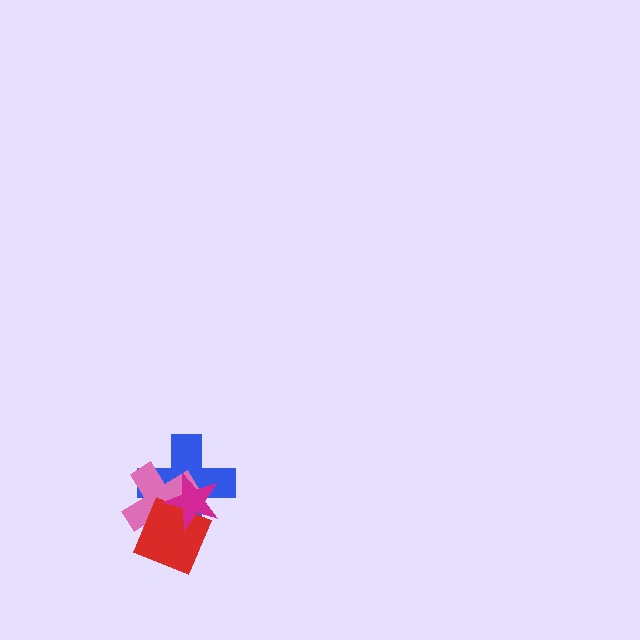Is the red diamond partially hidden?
Yes, it is partially covered by another shape.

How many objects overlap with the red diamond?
3 objects overlap with the red diamond.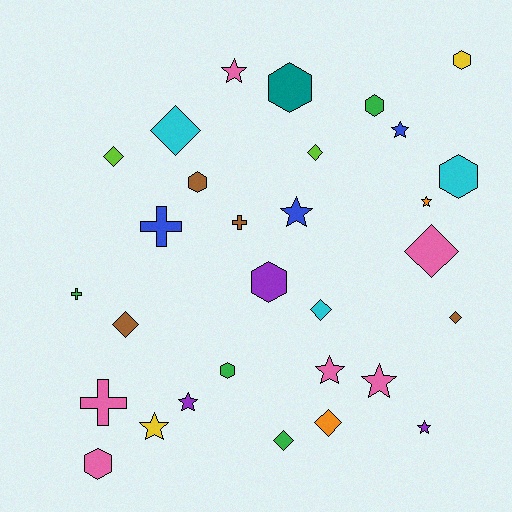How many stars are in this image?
There are 9 stars.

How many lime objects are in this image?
There are 2 lime objects.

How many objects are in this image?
There are 30 objects.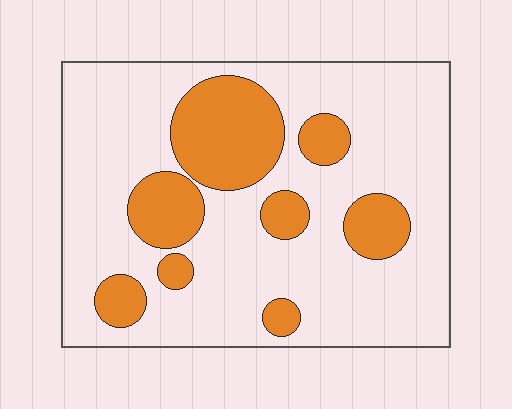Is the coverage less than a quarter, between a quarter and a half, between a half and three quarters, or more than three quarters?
Less than a quarter.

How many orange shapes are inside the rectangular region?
8.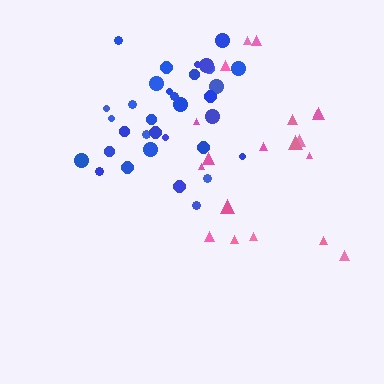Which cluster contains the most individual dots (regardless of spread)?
Blue (33).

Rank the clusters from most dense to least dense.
blue, pink.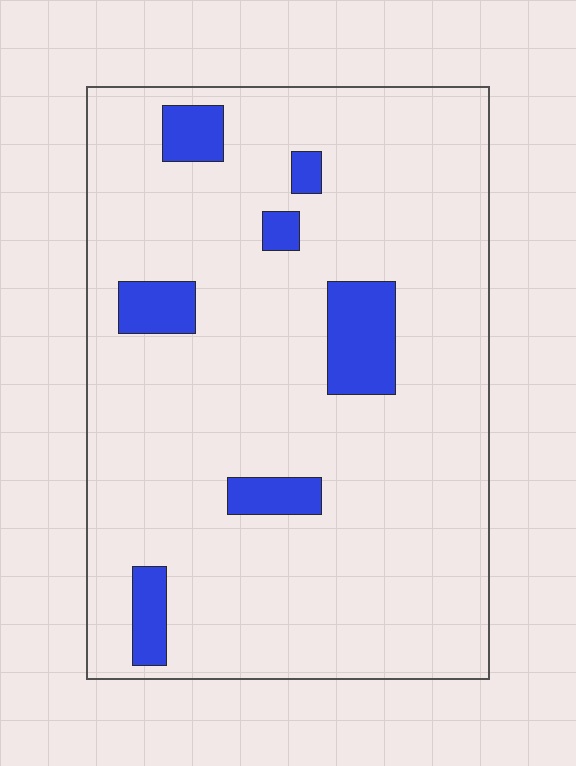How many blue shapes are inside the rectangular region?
7.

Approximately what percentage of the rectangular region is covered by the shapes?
Approximately 10%.